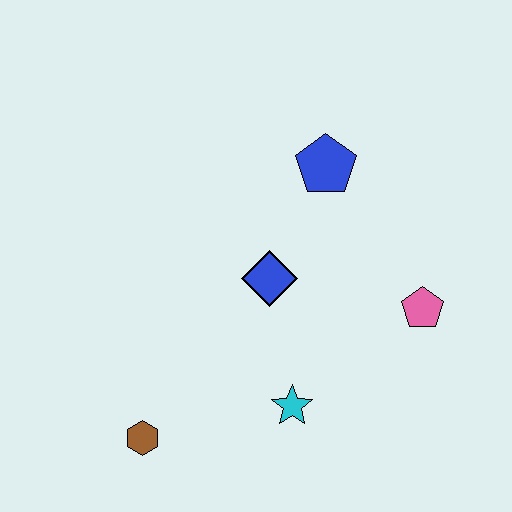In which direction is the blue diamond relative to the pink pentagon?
The blue diamond is to the left of the pink pentagon.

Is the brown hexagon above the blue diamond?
No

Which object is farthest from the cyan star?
The blue pentagon is farthest from the cyan star.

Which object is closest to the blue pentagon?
The blue diamond is closest to the blue pentagon.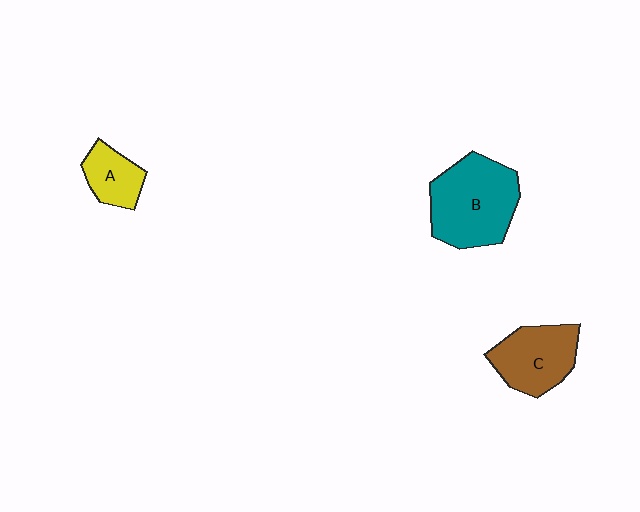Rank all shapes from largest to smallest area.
From largest to smallest: B (teal), C (brown), A (yellow).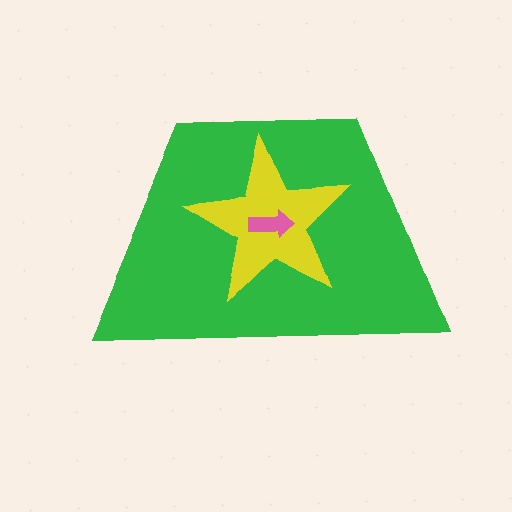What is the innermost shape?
The pink arrow.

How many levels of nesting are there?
3.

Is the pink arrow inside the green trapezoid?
Yes.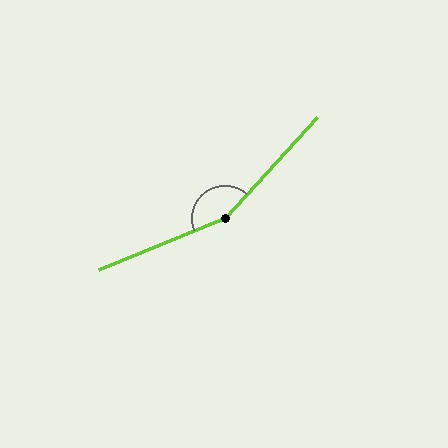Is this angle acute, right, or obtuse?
It is obtuse.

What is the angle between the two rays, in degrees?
Approximately 155 degrees.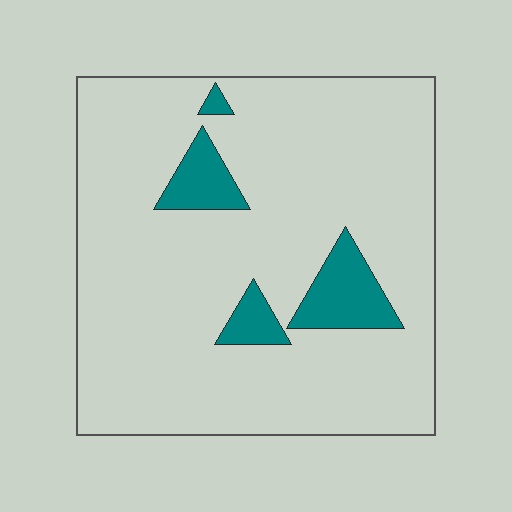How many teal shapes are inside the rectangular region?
4.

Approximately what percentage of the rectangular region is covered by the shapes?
Approximately 10%.